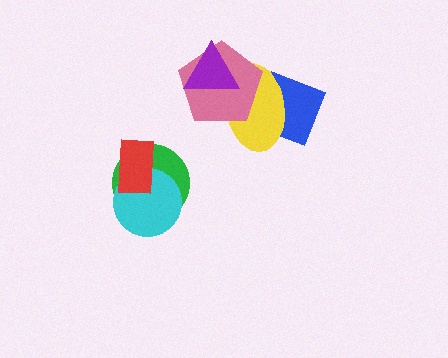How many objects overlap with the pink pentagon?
3 objects overlap with the pink pentagon.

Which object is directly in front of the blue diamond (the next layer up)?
The yellow ellipse is directly in front of the blue diamond.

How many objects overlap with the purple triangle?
2 objects overlap with the purple triangle.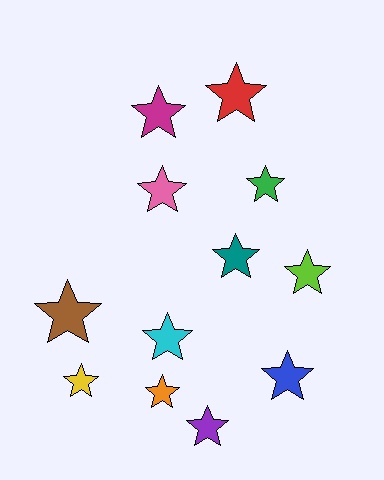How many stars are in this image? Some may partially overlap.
There are 12 stars.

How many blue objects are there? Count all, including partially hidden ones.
There is 1 blue object.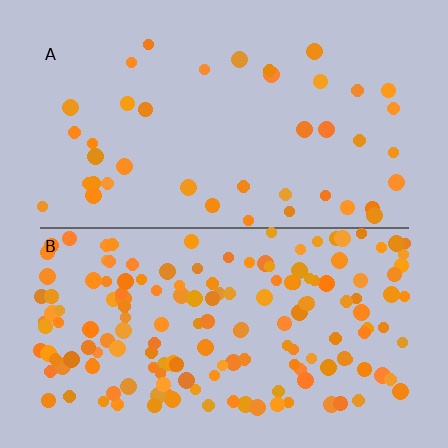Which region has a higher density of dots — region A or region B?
B (the bottom).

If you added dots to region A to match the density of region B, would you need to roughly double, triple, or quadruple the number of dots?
Approximately quadruple.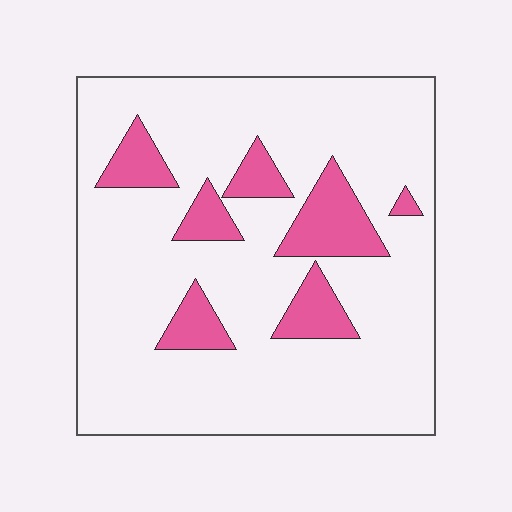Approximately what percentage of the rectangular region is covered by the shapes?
Approximately 15%.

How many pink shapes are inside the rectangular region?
7.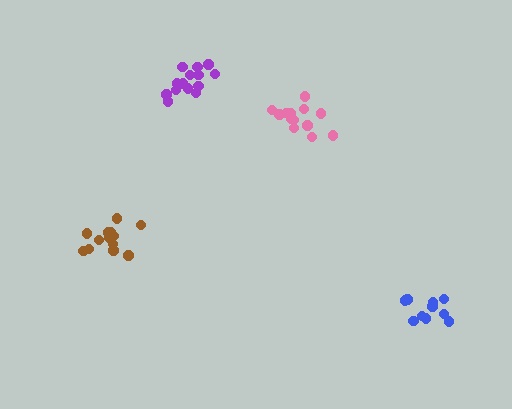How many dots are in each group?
Group 1: 13 dots, Group 2: 13 dots, Group 3: 11 dots, Group 4: 14 dots (51 total).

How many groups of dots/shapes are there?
There are 4 groups.